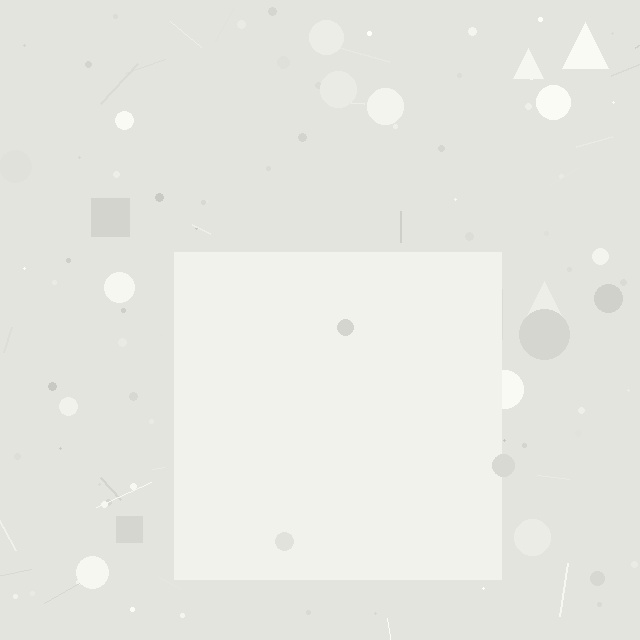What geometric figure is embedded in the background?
A square is embedded in the background.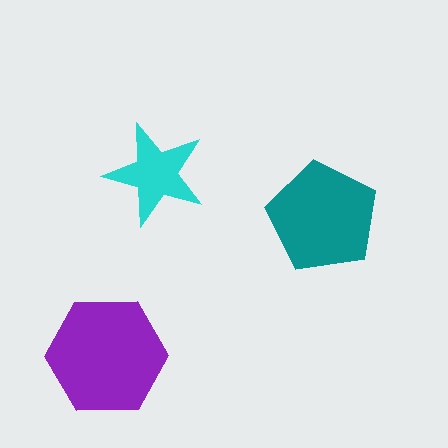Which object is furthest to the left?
The purple hexagon is leftmost.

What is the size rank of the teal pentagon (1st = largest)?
2nd.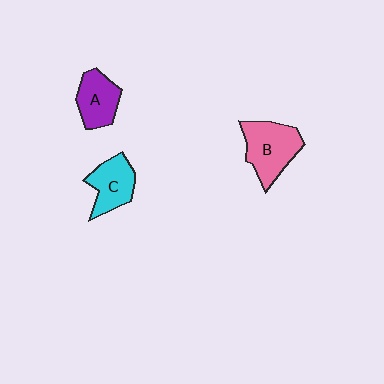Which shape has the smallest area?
Shape A (purple).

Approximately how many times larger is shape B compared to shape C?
Approximately 1.3 times.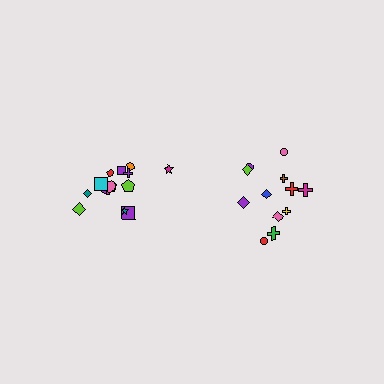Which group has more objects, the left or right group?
The left group.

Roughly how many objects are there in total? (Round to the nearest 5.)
Roughly 25 objects in total.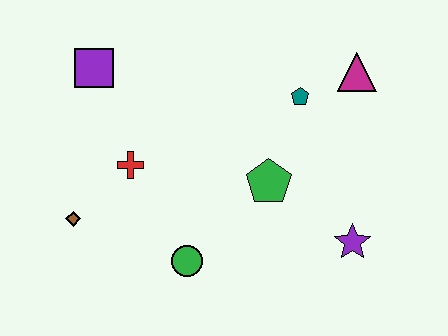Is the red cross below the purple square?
Yes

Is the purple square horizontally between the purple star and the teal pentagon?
No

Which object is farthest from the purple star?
The purple square is farthest from the purple star.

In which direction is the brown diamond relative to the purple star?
The brown diamond is to the left of the purple star.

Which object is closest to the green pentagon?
The teal pentagon is closest to the green pentagon.